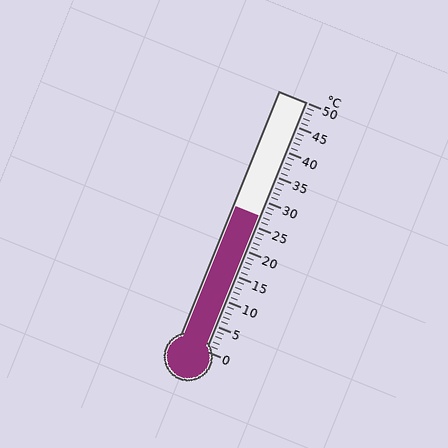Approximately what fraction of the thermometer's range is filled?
The thermometer is filled to approximately 55% of its range.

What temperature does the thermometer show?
The thermometer shows approximately 27°C.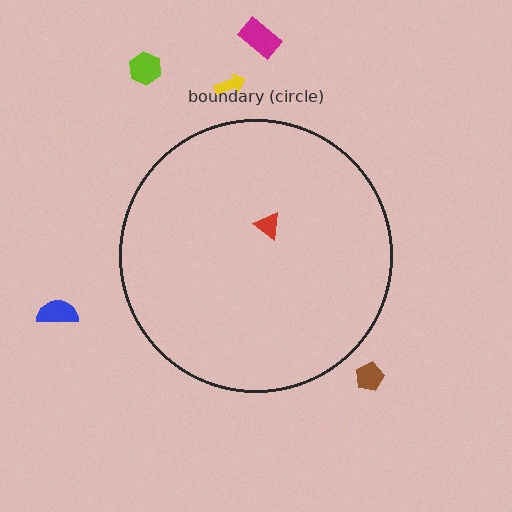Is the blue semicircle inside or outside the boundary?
Outside.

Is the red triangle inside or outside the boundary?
Inside.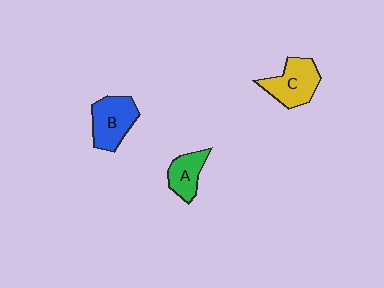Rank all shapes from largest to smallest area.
From largest to smallest: B (blue), C (yellow), A (green).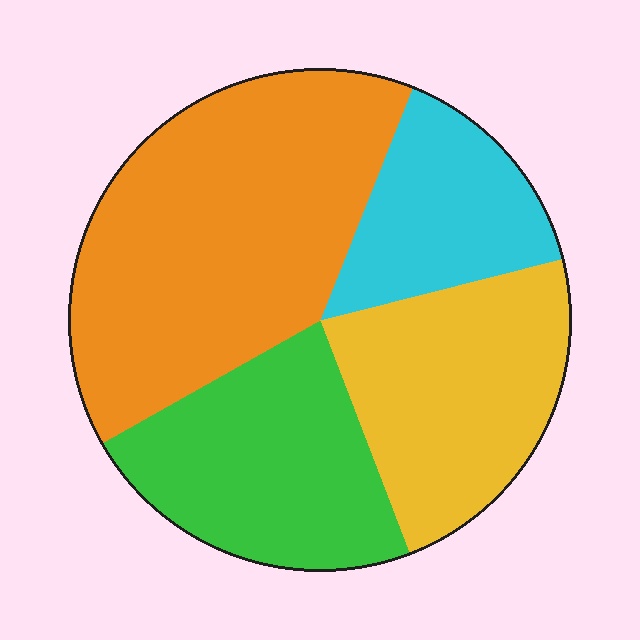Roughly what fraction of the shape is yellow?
Yellow takes up less than a quarter of the shape.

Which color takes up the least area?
Cyan, at roughly 15%.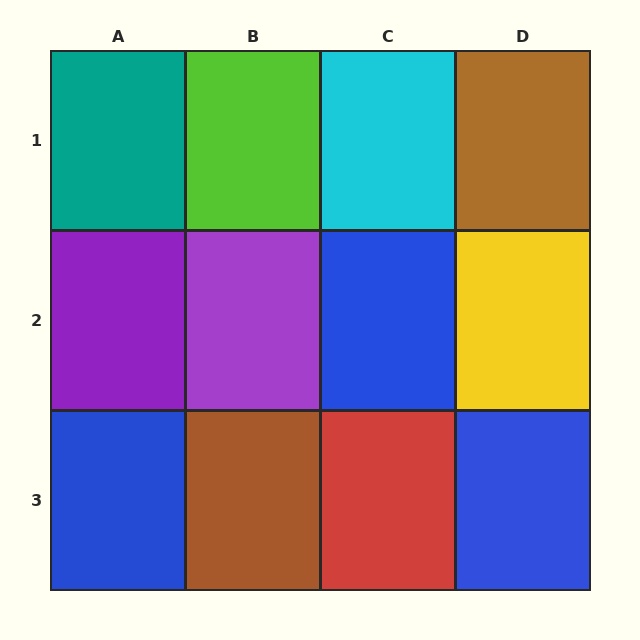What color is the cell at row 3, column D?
Blue.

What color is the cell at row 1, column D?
Brown.